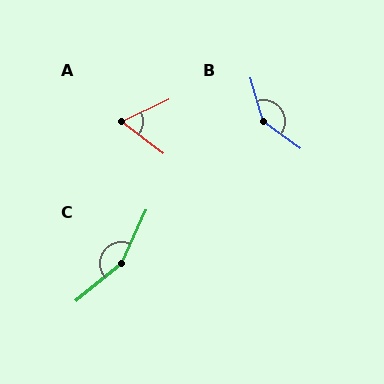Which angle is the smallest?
A, at approximately 62 degrees.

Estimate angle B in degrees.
Approximately 142 degrees.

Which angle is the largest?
C, at approximately 154 degrees.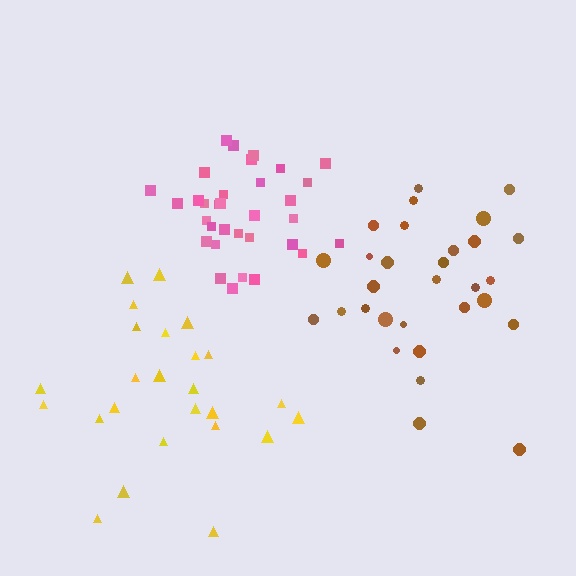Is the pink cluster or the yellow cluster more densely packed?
Pink.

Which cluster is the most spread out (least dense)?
Yellow.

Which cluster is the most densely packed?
Pink.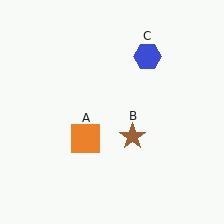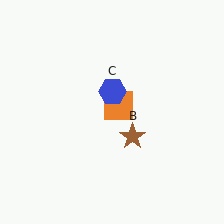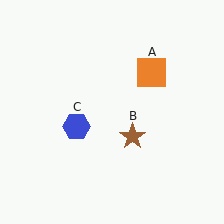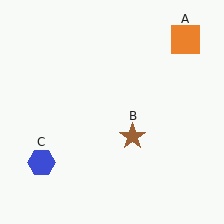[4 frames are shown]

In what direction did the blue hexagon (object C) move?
The blue hexagon (object C) moved down and to the left.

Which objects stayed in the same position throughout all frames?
Brown star (object B) remained stationary.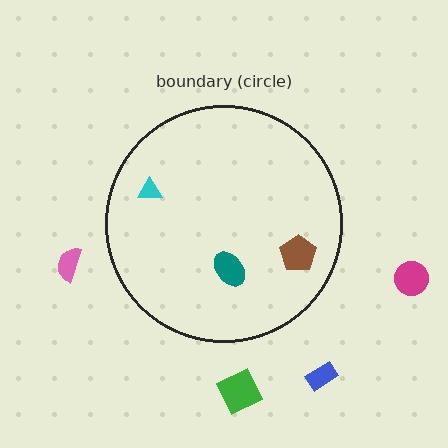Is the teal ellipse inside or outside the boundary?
Inside.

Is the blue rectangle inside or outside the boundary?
Outside.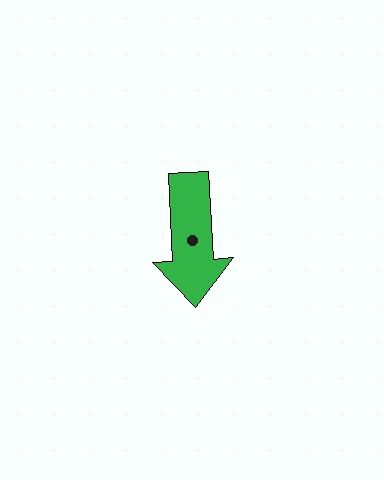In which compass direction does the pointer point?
South.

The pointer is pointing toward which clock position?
Roughly 6 o'clock.